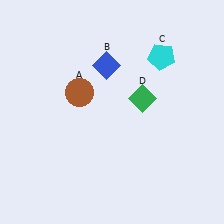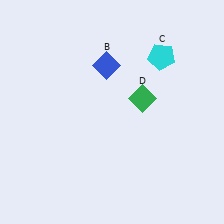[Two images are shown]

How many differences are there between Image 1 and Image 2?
There is 1 difference between the two images.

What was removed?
The brown circle (A) was removed in Image 2.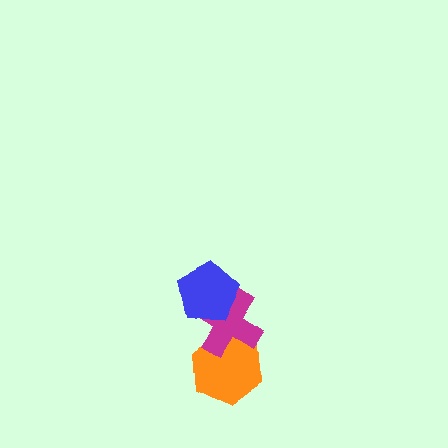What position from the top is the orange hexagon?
The orange hexagon is 3rd from the top.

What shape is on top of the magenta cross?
The blue pentagon is on top of the magenta cross.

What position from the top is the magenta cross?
The magenta cross is 2nd from the top.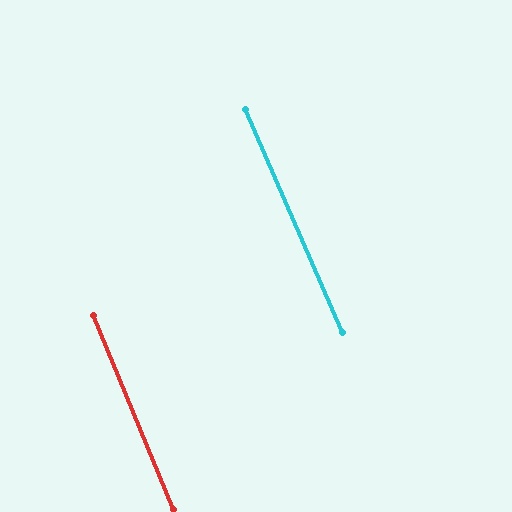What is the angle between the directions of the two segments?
Approximately 1 degree.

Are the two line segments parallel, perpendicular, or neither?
Parallel — their directions differ by only 1.4°.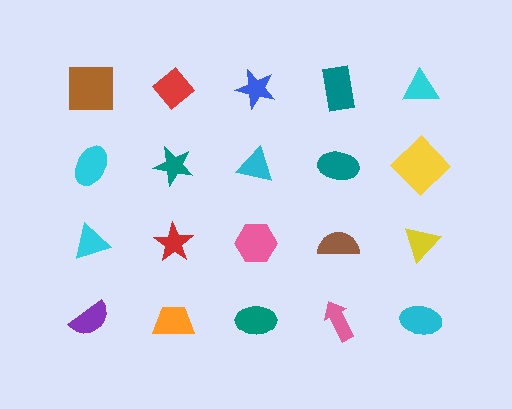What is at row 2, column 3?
A cyan triangle.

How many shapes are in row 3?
5 shapes.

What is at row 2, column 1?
A cyan ellipse.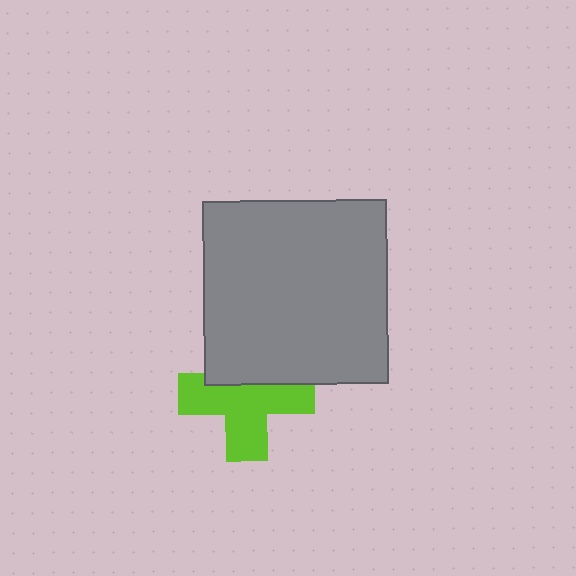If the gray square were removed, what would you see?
You would see the complete lime cross.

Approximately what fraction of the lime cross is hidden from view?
Roughly 36% of the lime cross is hidden behind the gray square.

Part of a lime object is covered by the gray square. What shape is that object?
It is a cross.